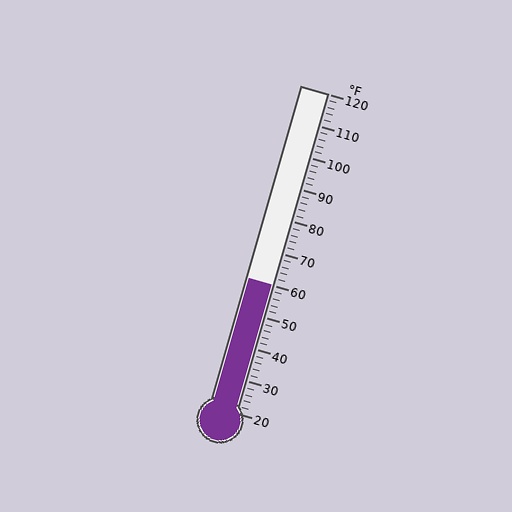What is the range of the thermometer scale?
The thermometer scale ranges from 20°F to 120°F.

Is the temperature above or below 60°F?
The temperature is at 60°F.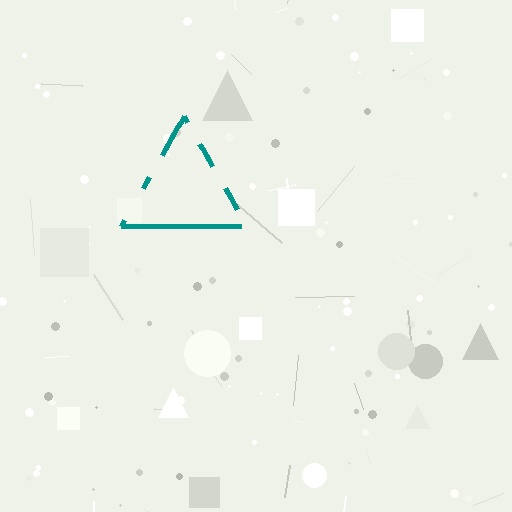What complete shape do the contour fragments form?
The contour fragments form a triangle.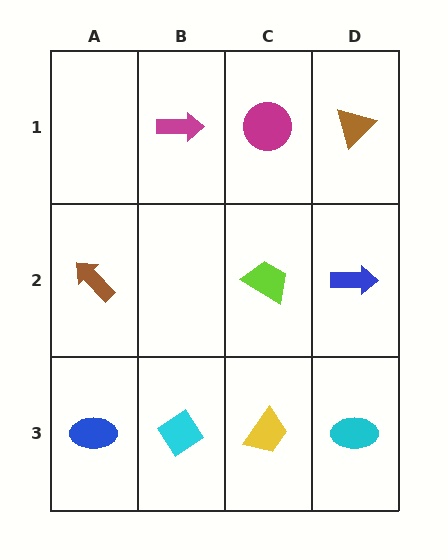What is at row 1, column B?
A magenta arrow.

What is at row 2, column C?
A lime trapezoid.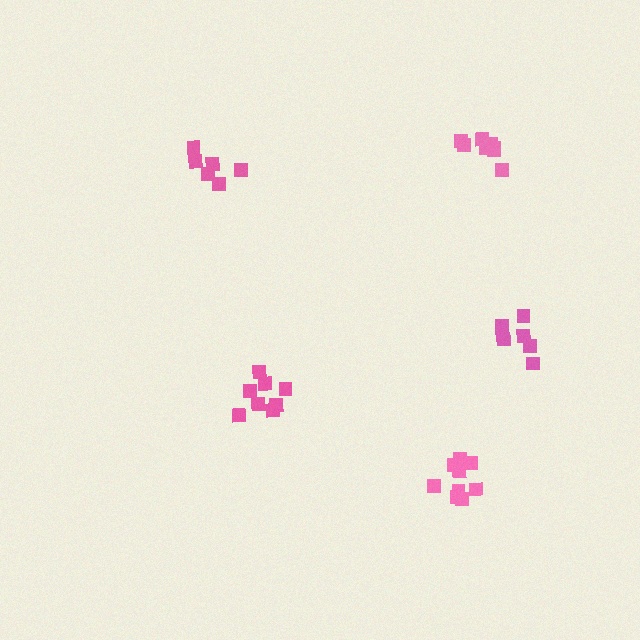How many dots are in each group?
Group 1: 8 dots, Group 2: 6 dots, Group 3: 7 dots, Group 4: 8 dots, Group 5: 9 dots (38 total).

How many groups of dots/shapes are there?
There are 5 groups.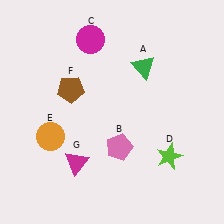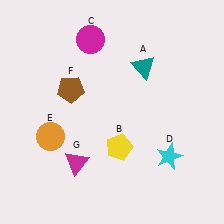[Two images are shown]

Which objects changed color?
A changed from green to teal. B changed from pink to yellow. D changed from lime to cyan.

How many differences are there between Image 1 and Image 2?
There are 3 differences between the two images.